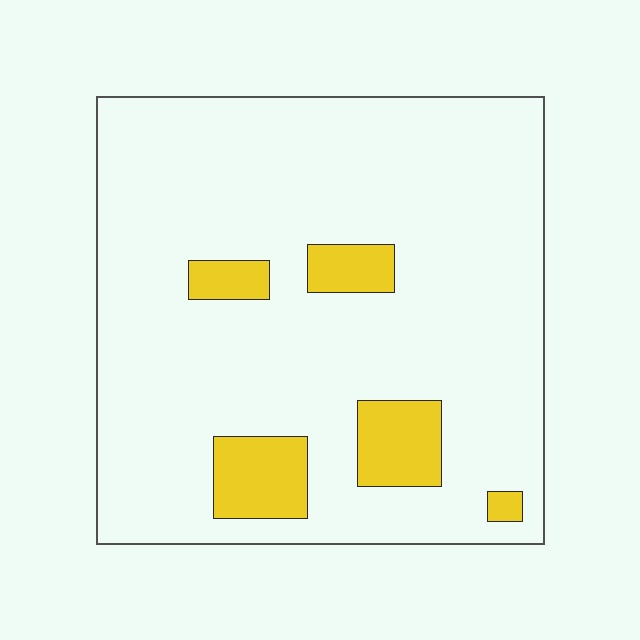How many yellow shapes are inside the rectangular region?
5.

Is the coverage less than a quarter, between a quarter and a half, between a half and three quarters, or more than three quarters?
Less than a quarter.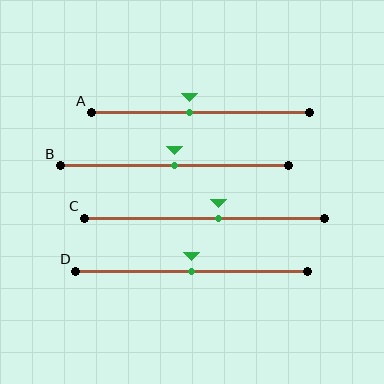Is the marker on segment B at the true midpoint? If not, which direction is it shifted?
Yes, the marker on segment B is at the true midpoint.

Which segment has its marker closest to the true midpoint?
Segment B has its marker closest to the true midpoint.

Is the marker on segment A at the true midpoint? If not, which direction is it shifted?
No, the marker on segment A is shifted to the left by about 5% of the segment length.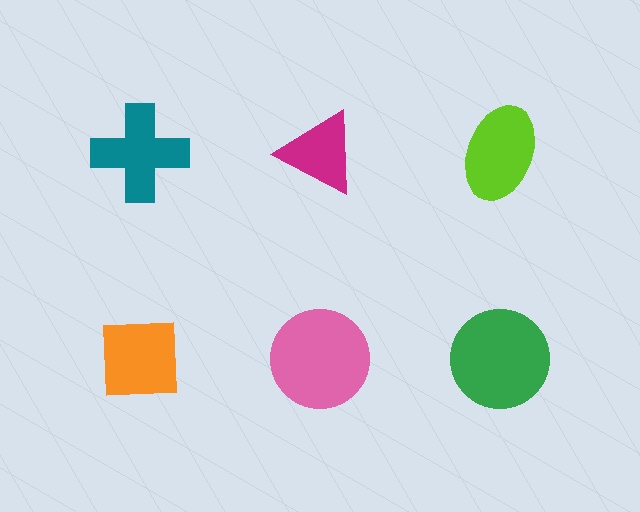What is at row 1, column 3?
A lime ellipse.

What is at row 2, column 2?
A pink circle.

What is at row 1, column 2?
A magenta triangle.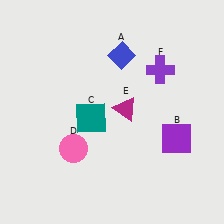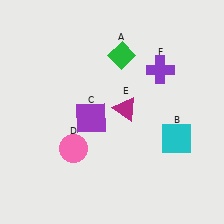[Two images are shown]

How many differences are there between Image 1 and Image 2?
There are 3 differences between the two images.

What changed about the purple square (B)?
In Image 1, B is purple. In Image 2, it changed to cyan.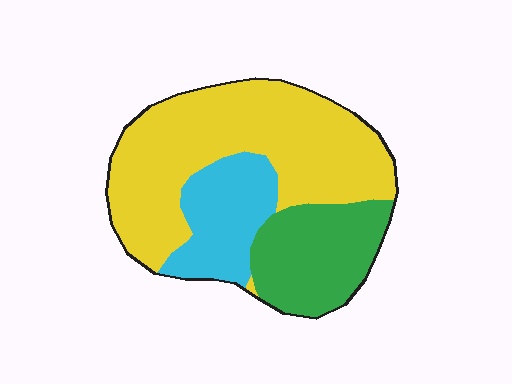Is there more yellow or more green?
Yellow.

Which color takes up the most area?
Yellow, at roughly 55%.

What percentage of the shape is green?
Green takes up about one quarter (1/4) of the shape.